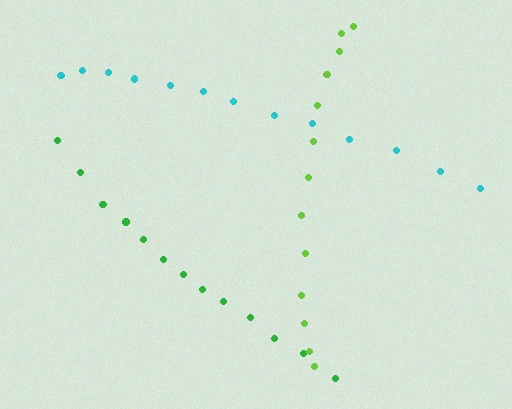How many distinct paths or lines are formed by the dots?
There are 3 distinct paths.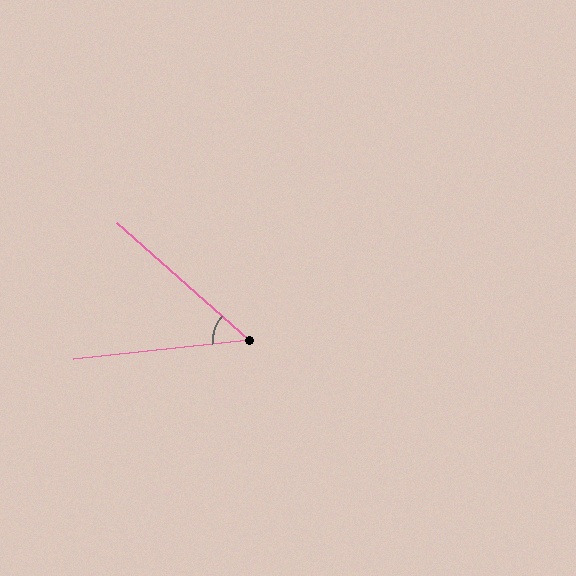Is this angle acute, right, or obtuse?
It is acute.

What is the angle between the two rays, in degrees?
Approximately 48 degrees.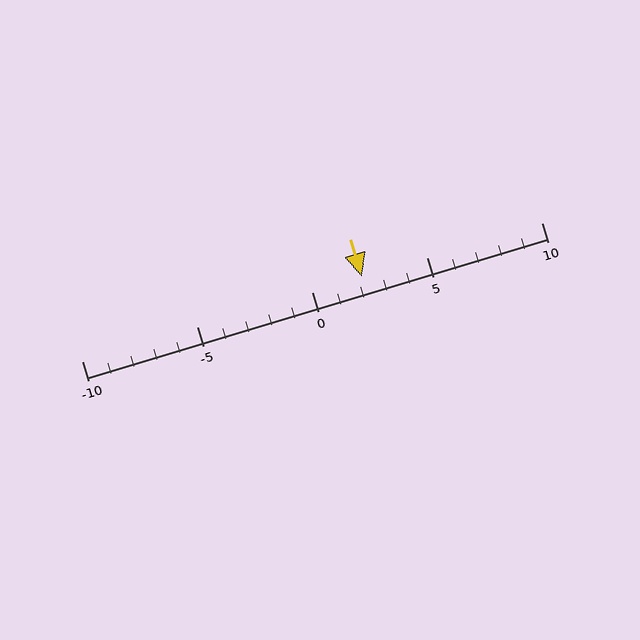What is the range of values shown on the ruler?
The ruler shows values from -10 to 10.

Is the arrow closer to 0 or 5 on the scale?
The arrow is closer to 0.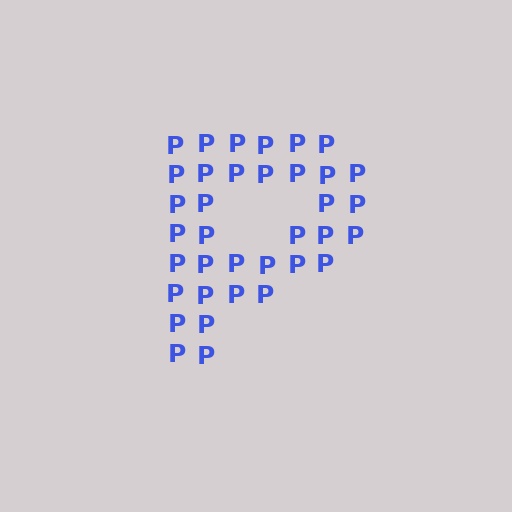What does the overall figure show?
The overall figure shows the letter P.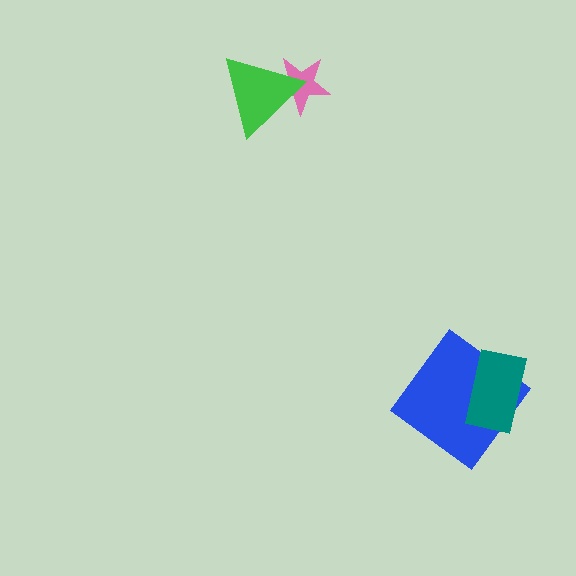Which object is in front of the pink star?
The green triangle is in front of the pink star.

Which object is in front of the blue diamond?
The teal rectangle is in front of the blue diamond.